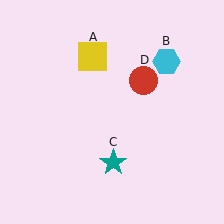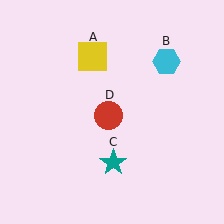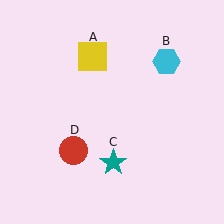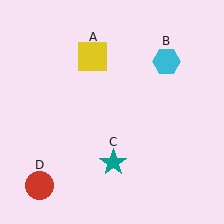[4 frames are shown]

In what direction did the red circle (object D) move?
The red circle (object D) moved down and to the left.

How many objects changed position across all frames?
1 object changed position: red circle (object D).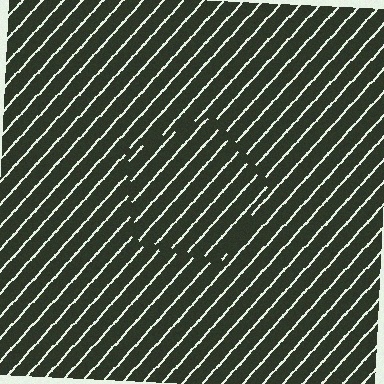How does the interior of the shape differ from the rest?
The interior of the shape contains the same grating, shifted by half a period — the contour is defined by the phase discontinuity where line-ends from the inner and outer gratings abut.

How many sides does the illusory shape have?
5 sides — the line-ends trace a pentagon.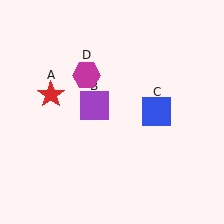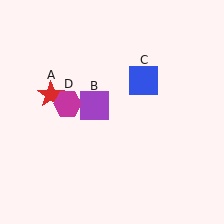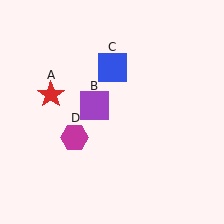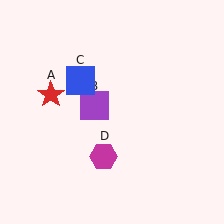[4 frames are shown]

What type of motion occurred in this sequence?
The blue square (object C), magenta hexagon (object D) rotated counterclockwise around the center of the scene.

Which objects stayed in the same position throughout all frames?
Red star (object A) and purple square (object B) remained stationary.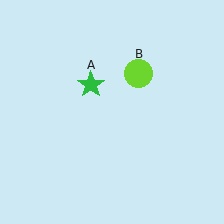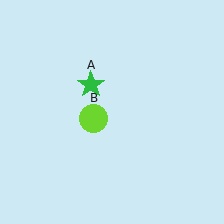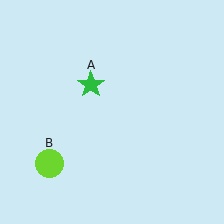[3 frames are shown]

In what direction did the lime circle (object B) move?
The lime circle (object B) moved down and to the left.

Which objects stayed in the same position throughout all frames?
Green star (object A) remained stationary.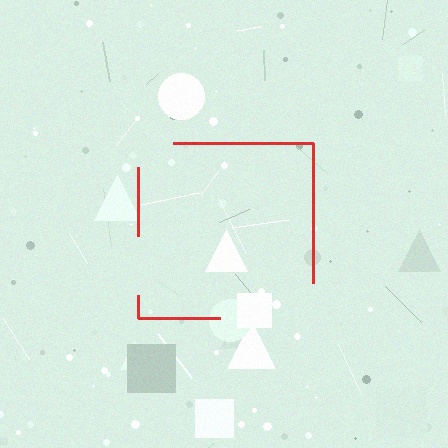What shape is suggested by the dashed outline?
The dashed outline suggests a square.